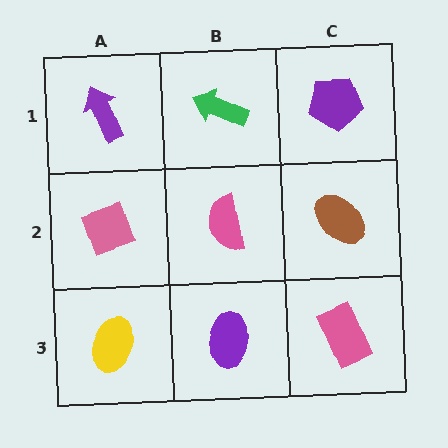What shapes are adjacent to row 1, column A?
A pink diamond (row 2, column A), a green arrow (row 1, column B).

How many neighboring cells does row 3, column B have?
3.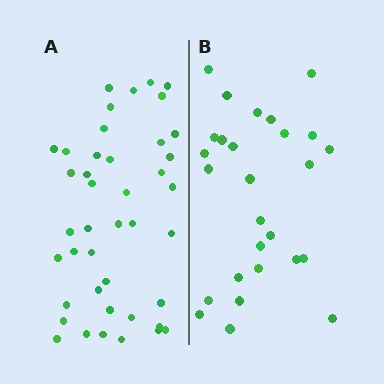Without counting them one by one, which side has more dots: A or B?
Region A (the left region) has more dots.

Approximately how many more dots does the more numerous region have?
Region A has approximately 15 more dots than region B.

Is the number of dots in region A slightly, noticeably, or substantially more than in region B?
Region A has substantially more. The ratio is roughly 1.6 to 1.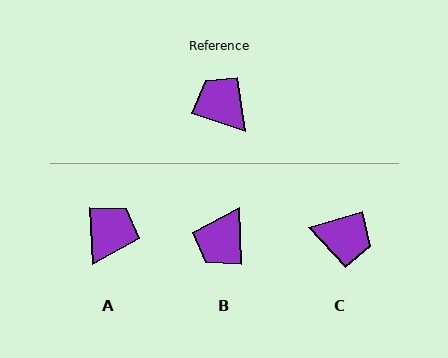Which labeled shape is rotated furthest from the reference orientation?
C, about 145 degrees away.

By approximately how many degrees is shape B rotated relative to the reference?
Approximately 110 degrees counter-clockwise.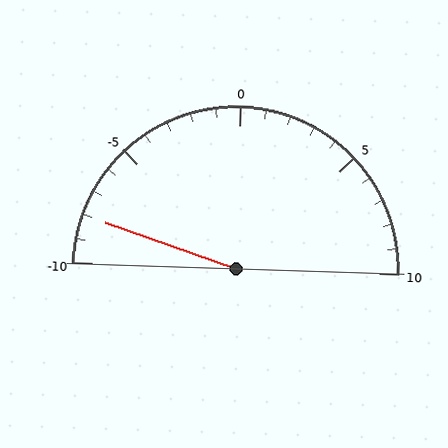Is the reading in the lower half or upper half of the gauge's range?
The reading is in the lower half of the range (-10 to 10).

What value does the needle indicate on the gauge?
The needle indicates approximately -8.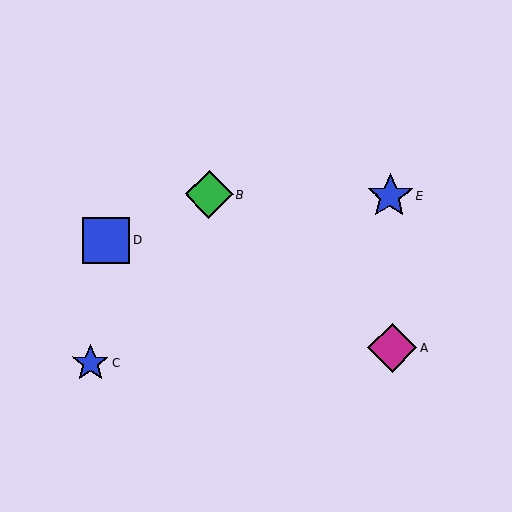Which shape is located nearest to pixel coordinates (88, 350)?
The blue star (labeled C) at (90, 363) is nearest to that location.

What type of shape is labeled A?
Shape A is a magenta diamond.